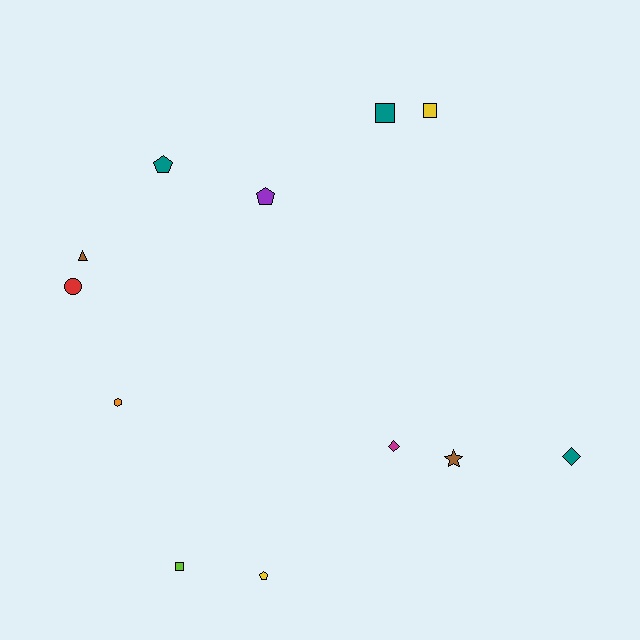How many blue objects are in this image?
There are no blue objects.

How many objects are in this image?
There are 12 objects.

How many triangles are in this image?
There is 1 triangle.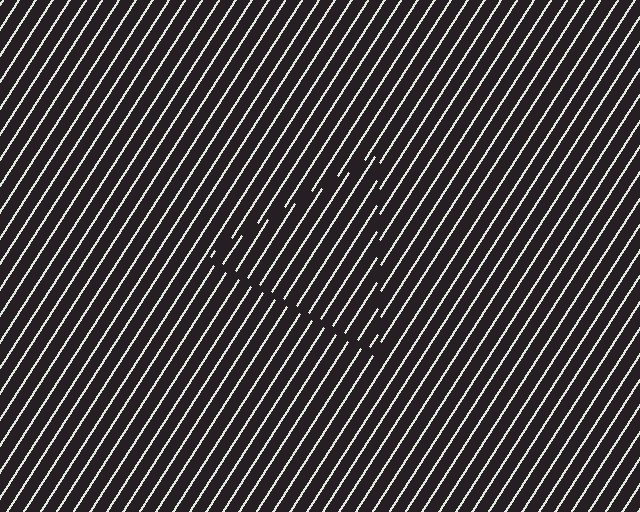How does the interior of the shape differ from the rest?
The interior of the shape contains the same grating, shifted by half a period — the contour is defined by the phase discontinuity where line-ends from the inner and outer gratings abut.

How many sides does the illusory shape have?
3 sides — the line-ends trace a triangle.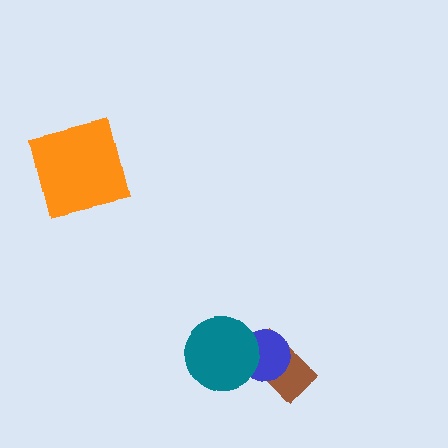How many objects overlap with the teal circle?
2 objects overlap with the teal circle.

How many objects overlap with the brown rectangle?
2 objects overlap with the brown rectangle.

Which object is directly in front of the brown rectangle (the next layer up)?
The blue circle is directly in front of the brown rectangle.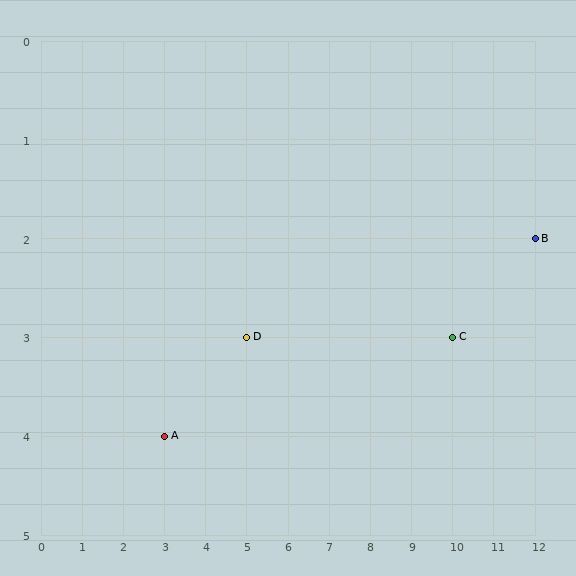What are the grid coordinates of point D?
Point D is at grid coordinates (5, 3).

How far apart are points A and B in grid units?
Points A and B are 9 columns and 2 rows apart (about 9.2 grid units diagonally).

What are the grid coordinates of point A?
Point A is at grid coordinates (3, 4).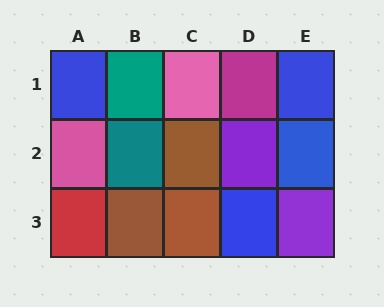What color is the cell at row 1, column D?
Magenta.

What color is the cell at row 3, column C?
Brown.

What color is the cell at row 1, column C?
Pink.